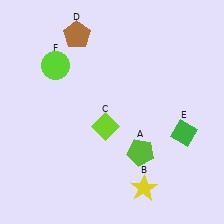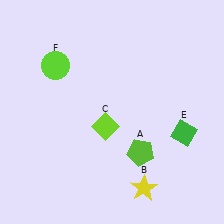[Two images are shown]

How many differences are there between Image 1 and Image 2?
There is 1 difference between the two images.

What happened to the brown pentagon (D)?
The brown pentagon (D) was removed in Image 2. It was in the top-left area of Image 1.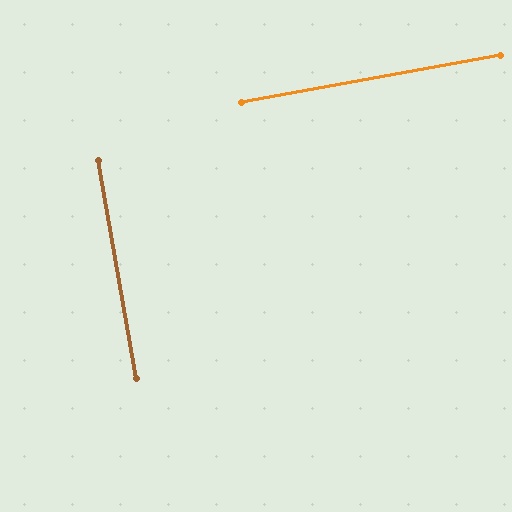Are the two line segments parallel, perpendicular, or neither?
Perpendicular — they meet at approximately 90°.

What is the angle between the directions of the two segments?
Approximately 90 degrees.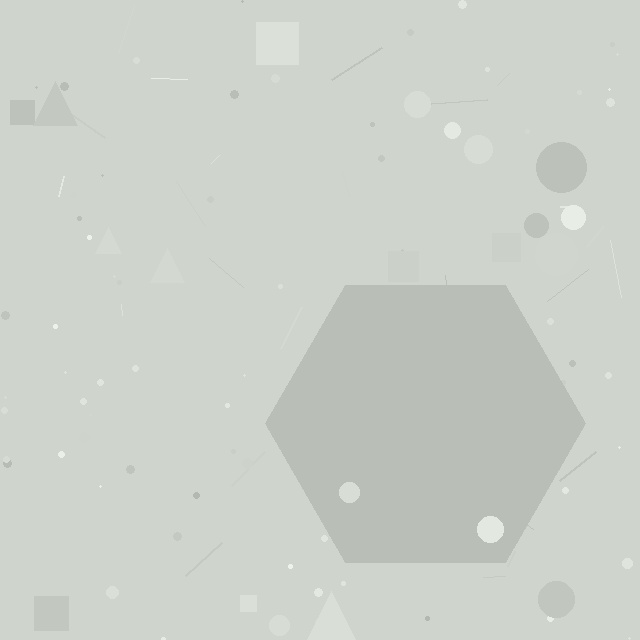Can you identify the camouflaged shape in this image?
The camouflaged shape is a hexagon.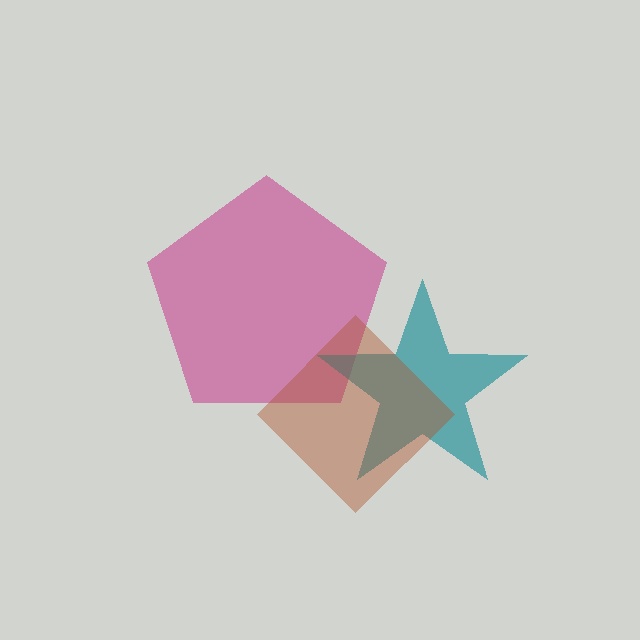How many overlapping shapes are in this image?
There are 3 overlapping shapes in the image.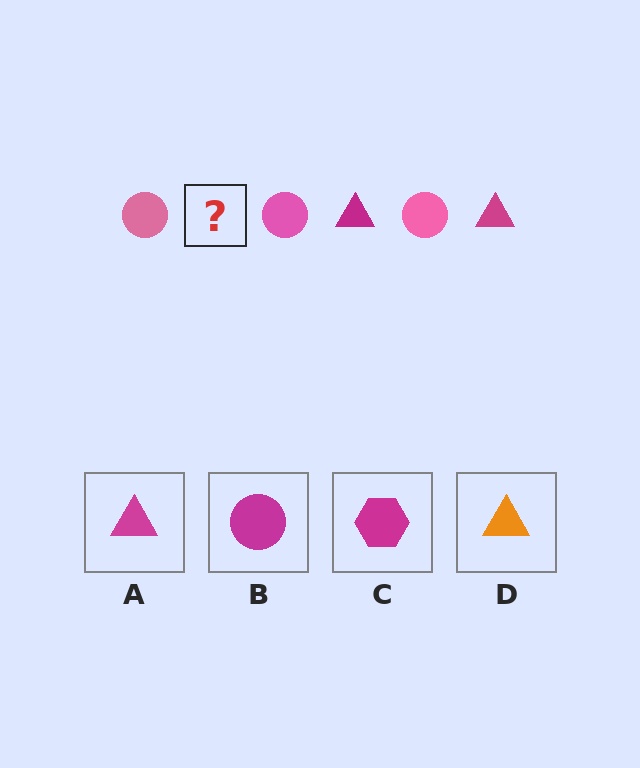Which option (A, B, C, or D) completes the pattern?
A.